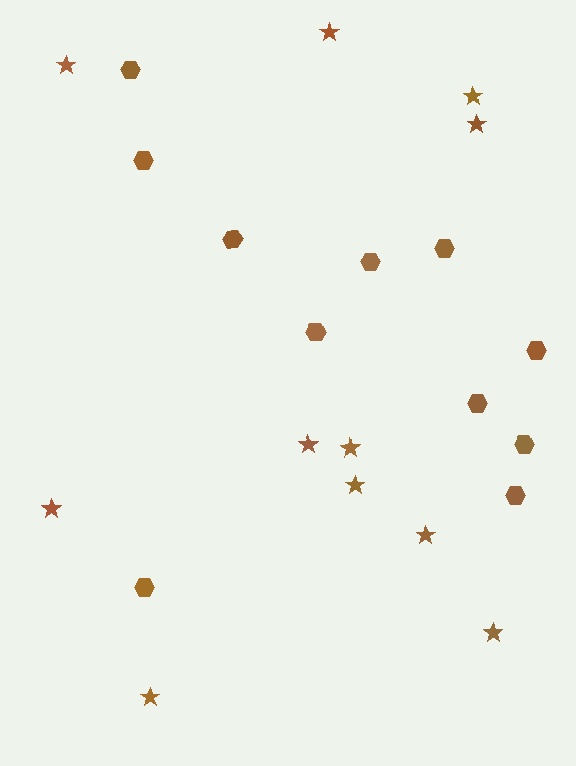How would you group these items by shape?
There are 2 groups: one group of hexagons (11) and one group of stars (11).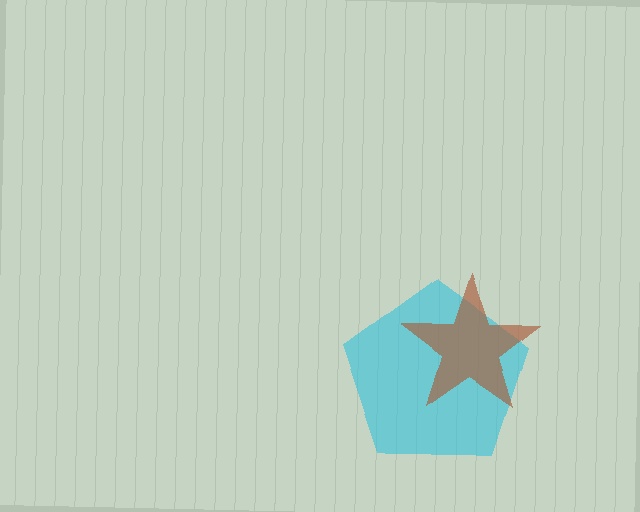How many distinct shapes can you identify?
There are 2 distinct shapes: a cyan pentagon, a brown star.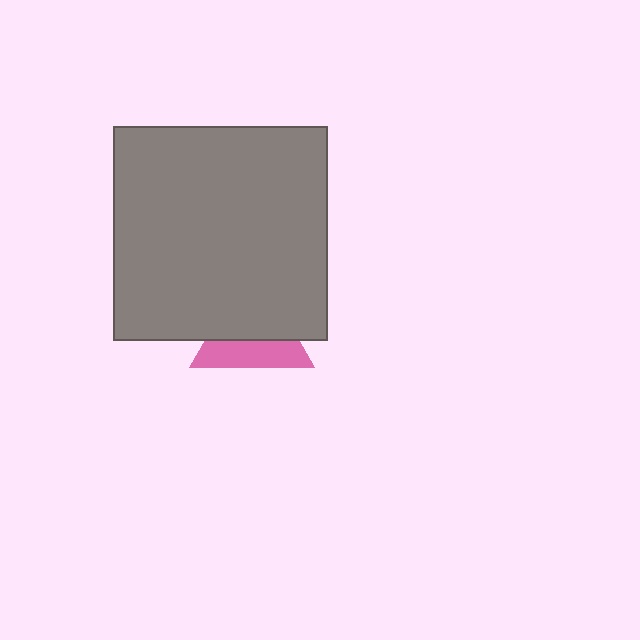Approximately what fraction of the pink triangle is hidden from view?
Roughly 58% of the pink triangle is hidden behind the gray square.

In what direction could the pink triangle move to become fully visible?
The pink triangle could move down. That would shift it out from behind the gray square entirely.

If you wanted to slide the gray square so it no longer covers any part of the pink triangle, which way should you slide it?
Slide it up — that is the most direct way to separate the two shapes.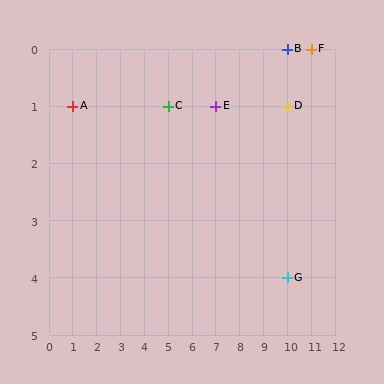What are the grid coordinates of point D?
Point D is at grid coordinates (10, 1).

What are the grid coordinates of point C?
Point C is at grid coordinates (5, 1).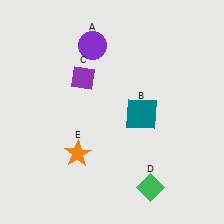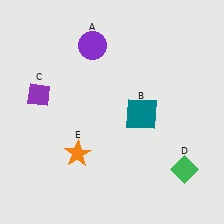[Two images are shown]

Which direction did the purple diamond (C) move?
The purple diamond (C) moved left.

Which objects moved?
The objects that moved are: the purple diamond (C), the green diamond (D).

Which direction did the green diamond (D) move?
The green diamond (D) moved right.